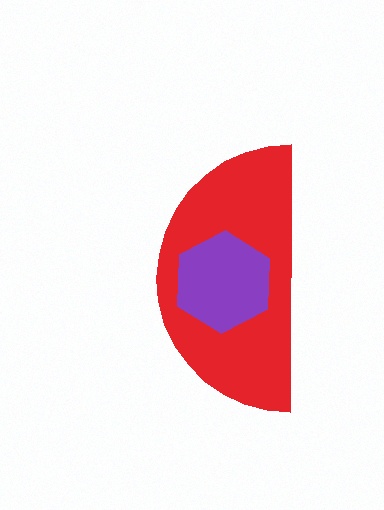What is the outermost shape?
The red semicircle.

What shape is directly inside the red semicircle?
The purple hexagon.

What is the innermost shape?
The purple hexagon.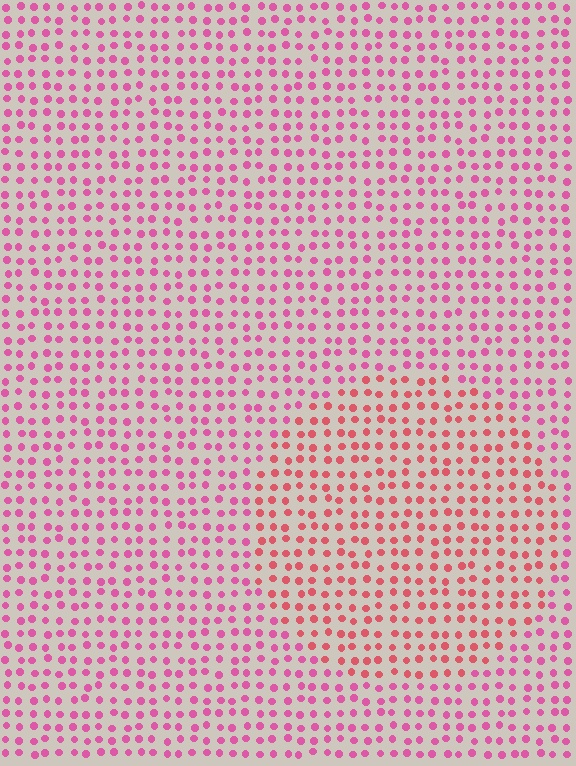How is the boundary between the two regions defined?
The boundary is defined purely by a slight shift in hue (about 28 degrees). Spacing, size, and orientation are identical on both sides.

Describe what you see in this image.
The image is filled with small pink elements in a uniform arrangement. A circle-shaped region is visible where the elements are tinted to a slightly different hue, forming a subtle color boundary.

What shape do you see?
I see a circle.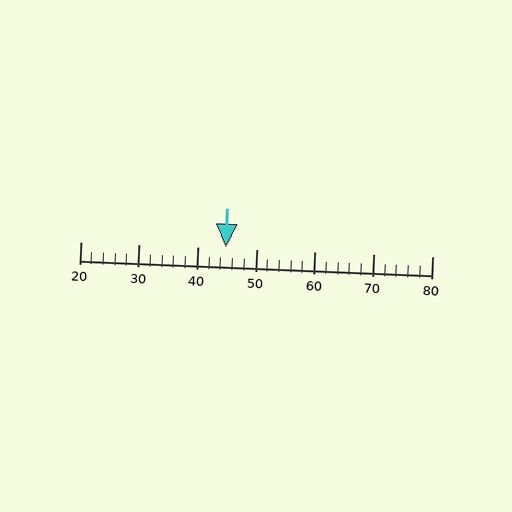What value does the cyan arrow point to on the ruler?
The cyan arrow points to approximately 45.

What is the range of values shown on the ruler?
The ruler shows values from 20 to 80.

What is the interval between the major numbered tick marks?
The major tick marks are spaced 10 units apart.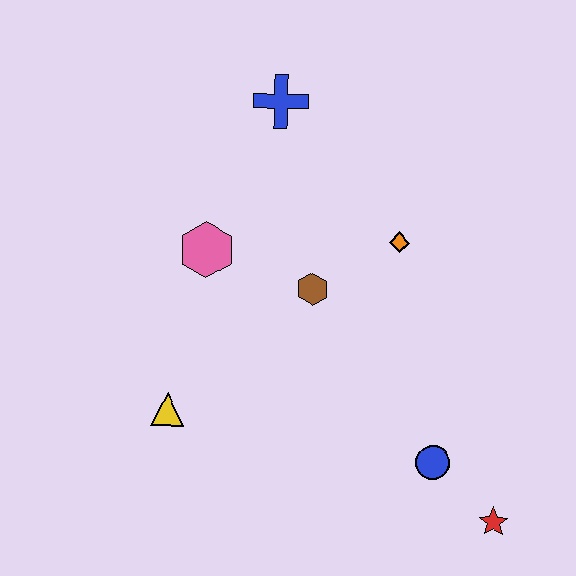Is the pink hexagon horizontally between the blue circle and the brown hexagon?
No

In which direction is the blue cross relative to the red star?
The blue cross is above the red star.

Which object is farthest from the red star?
The blue cross is farthest from the red star.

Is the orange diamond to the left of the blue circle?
Yes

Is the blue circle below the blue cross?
Yes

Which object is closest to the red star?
The blue circle is closest to the red star.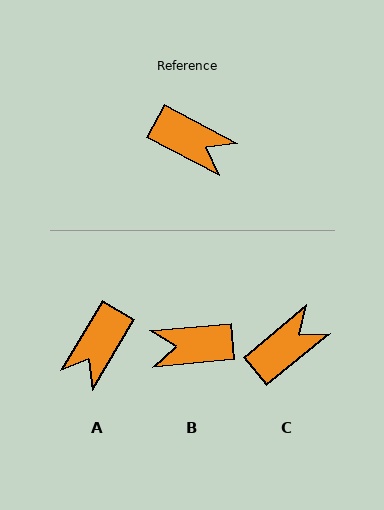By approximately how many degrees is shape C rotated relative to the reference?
Approximately 67 degrees counter-clockwise.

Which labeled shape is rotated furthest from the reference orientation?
B, about 147 degrees away.